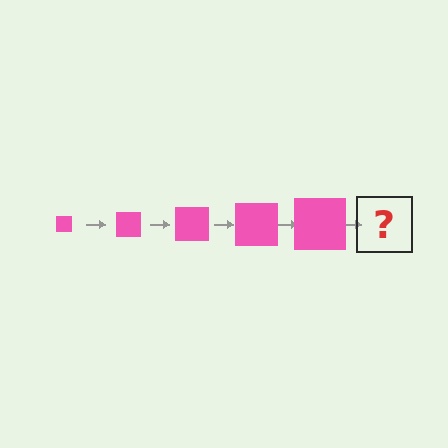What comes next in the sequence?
The next element should be a pink square, larger than the previous one.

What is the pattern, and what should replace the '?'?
The pattern is that the square gets progressively larger each step. The '?' should be a pink square, larger than the previous one.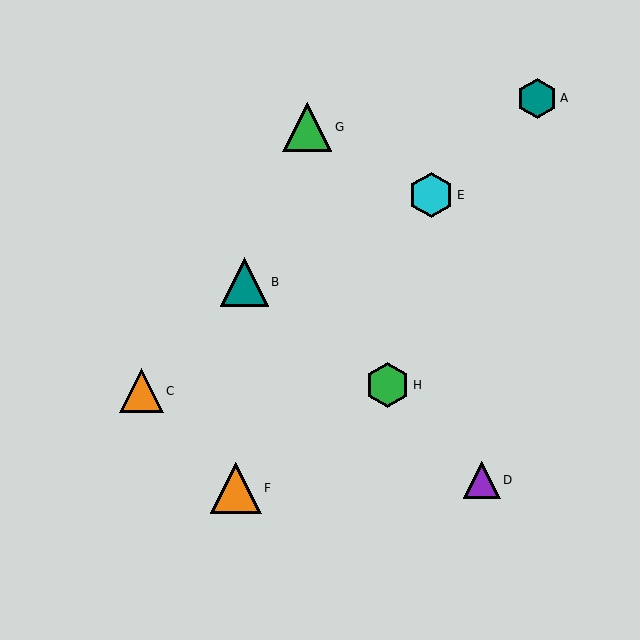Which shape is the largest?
The orange triangle (labeled F) is the largest.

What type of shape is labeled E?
Shape E is a cyan hexagon.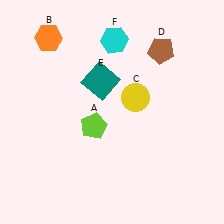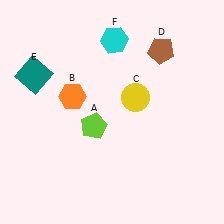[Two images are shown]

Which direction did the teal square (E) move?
The teal square (E) moved left.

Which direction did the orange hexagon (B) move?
The orange hexagon (B) moved down.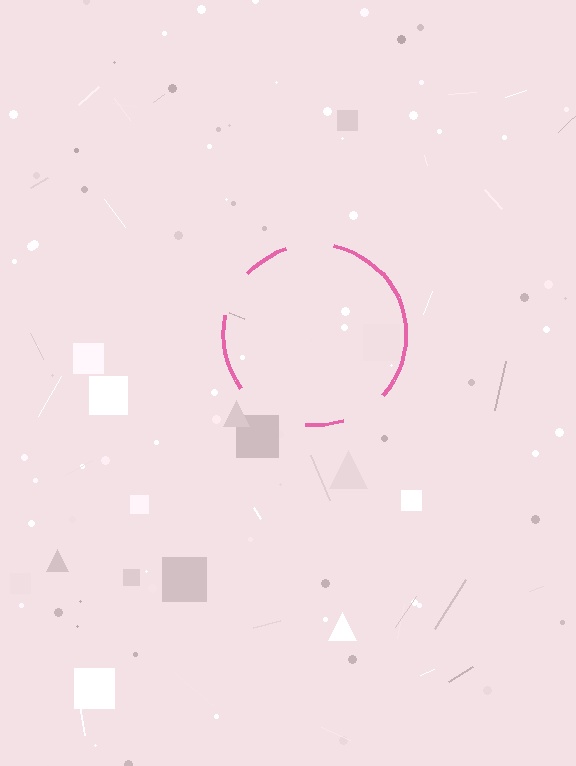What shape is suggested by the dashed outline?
The dashed outline suggests a circle.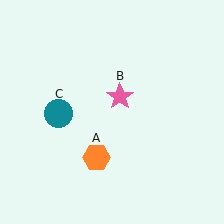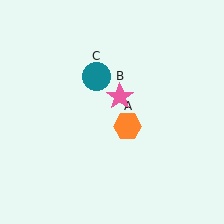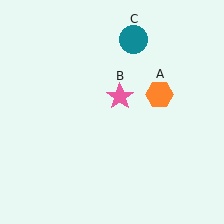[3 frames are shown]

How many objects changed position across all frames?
2 objects changed position: orange hexagon (object A), teal circle (object C).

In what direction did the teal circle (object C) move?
The teal circle (object C) moved up and to the right.